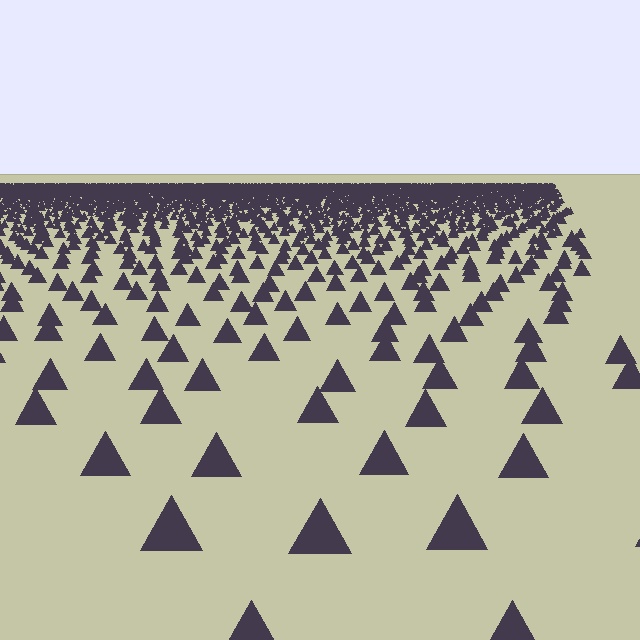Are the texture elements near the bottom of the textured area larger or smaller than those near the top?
Larger. Near the bottom, elements are closer to the viewer and appear at a bigger on-screen size.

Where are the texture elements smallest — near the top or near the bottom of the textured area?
Near the top.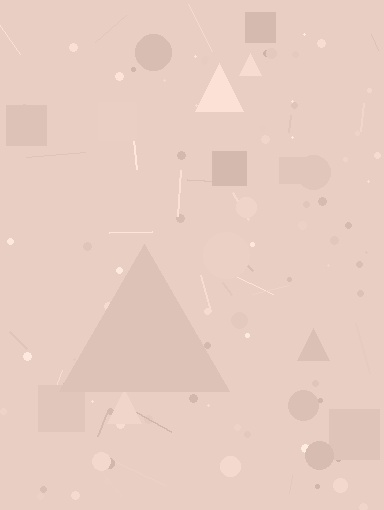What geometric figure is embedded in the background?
A triangle is embedded in the background.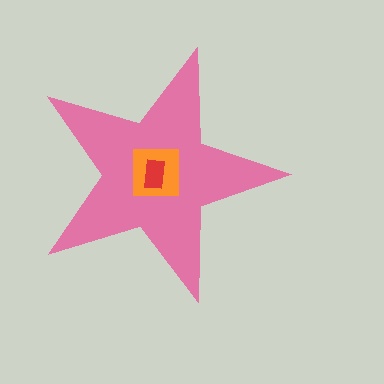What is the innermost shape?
The red rectangle.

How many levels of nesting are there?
3.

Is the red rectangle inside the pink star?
Yes.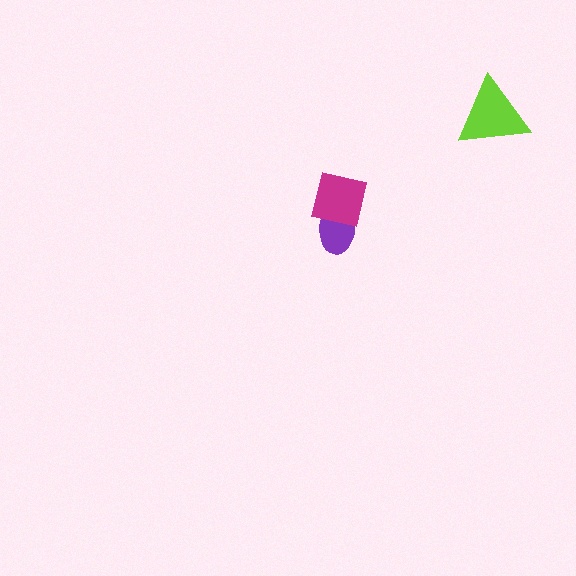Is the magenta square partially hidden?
No, no other shape covers it.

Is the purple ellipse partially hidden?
Yes, it is partially covered by another shape.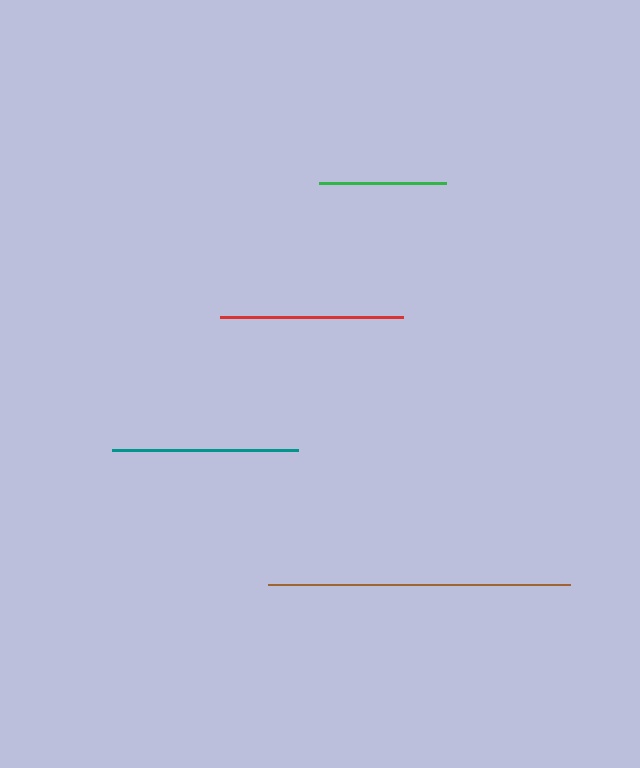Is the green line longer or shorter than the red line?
The red line is longer than the green line.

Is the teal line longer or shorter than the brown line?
The brown line is longer than the teal line.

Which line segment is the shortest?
The green line is the shortest at approximately 126 pixels.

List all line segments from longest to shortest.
From longest to shortest: brown, teal, red, green.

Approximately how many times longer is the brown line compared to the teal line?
The brown line is approximately 1.6 times the length of the teal line.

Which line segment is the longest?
The brown line is the longest at approximately 303 pixels.